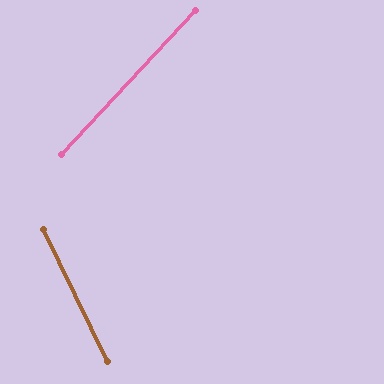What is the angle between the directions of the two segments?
Approximately 69 degrees.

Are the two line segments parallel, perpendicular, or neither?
Neither parallel nor perpendicular — they differ by about 69°.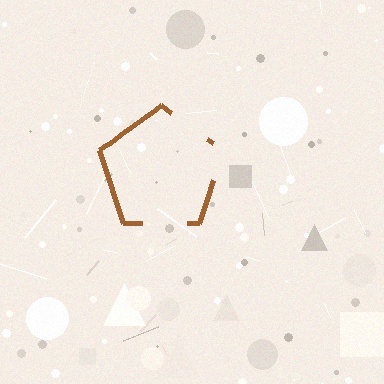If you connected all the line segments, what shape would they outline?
They would outline a pentagon.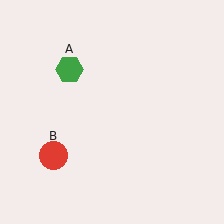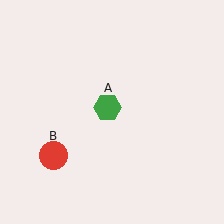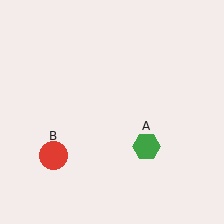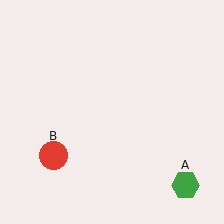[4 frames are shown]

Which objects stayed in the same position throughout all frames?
Red circle (object B) remained stationary.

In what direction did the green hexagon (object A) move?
The green hexagon (object A) moved down and to the right.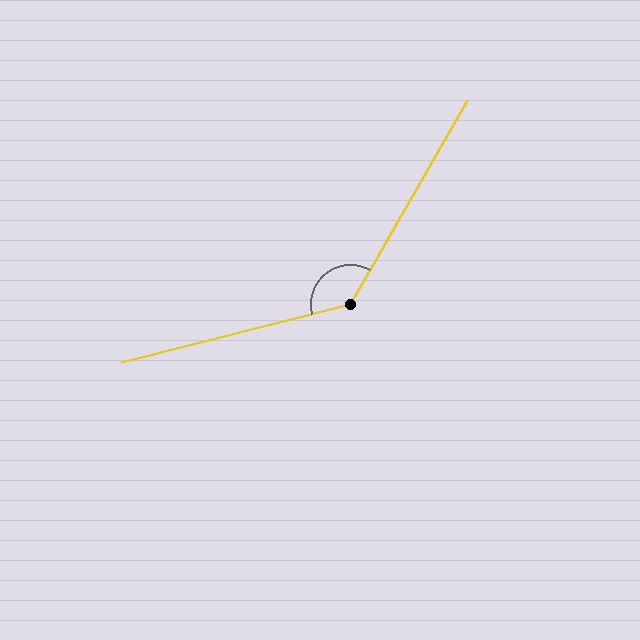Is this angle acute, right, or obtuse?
It is obtuse.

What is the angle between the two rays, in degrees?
Approximately 134 degrees.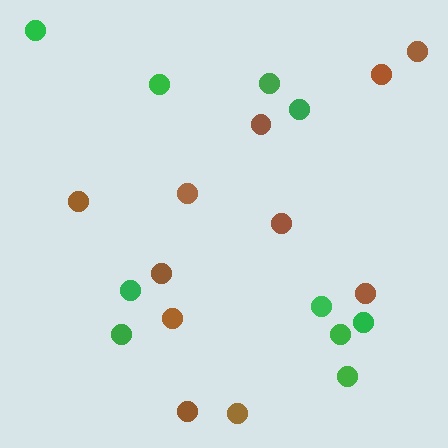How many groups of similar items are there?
There are 2 groups: one group of green circles (10) and one group of brown circles (11).